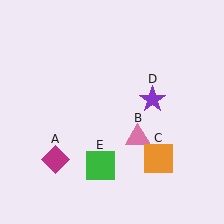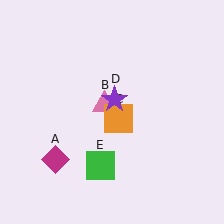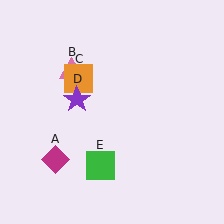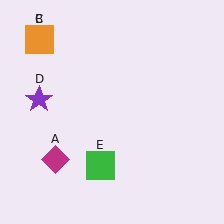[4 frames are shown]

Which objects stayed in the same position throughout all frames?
Magenta diamond (object A) and green square (object E) remained stationary.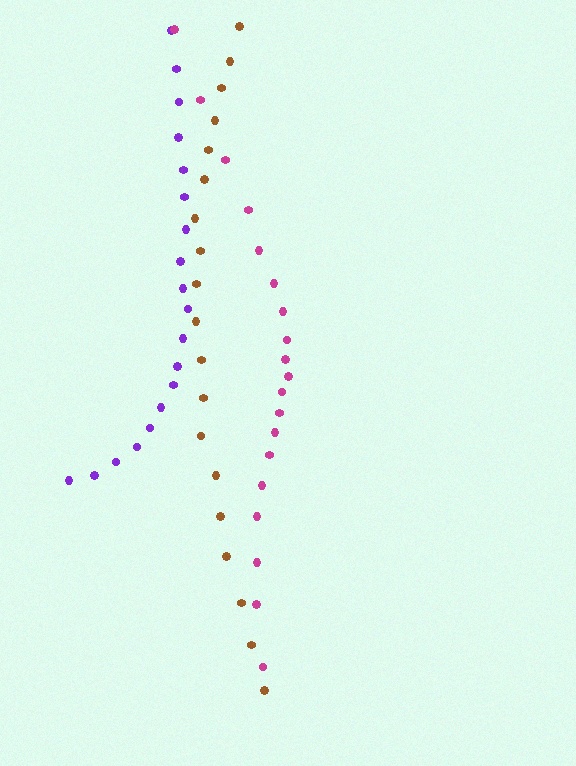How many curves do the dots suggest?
There are 3 distinct paths.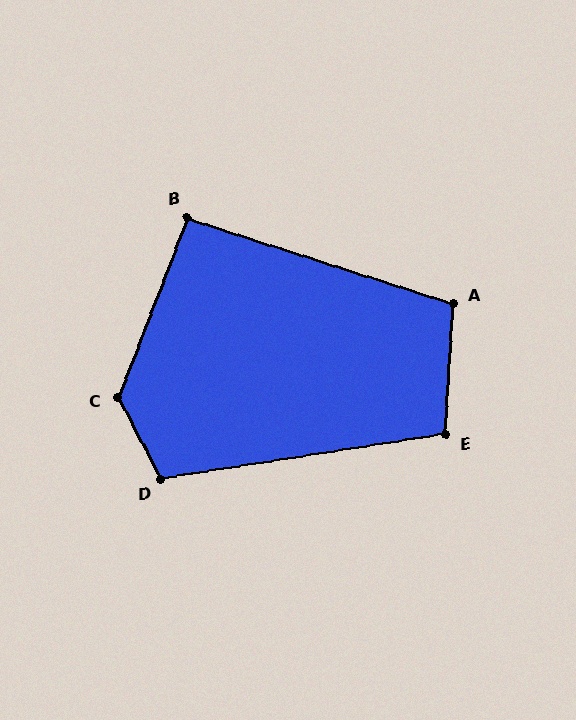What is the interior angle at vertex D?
Approximately 109 degrees (obtuse).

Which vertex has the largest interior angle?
C, at approximately 131 degrees.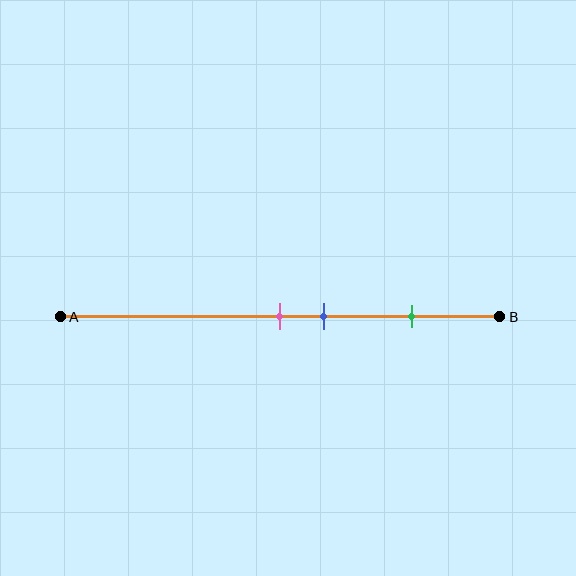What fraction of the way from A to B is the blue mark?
The blue mark is approximately 60% (0.6) of the way from A to B.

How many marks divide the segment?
There are 3 marks dividing the segment.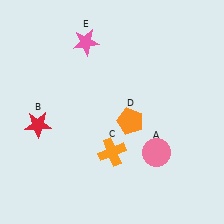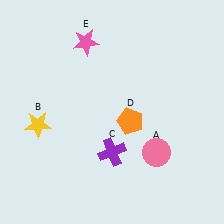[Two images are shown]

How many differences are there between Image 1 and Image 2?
There are 2 differences between the two images.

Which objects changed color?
B changed from red to yellow. C changed from orange to purple.